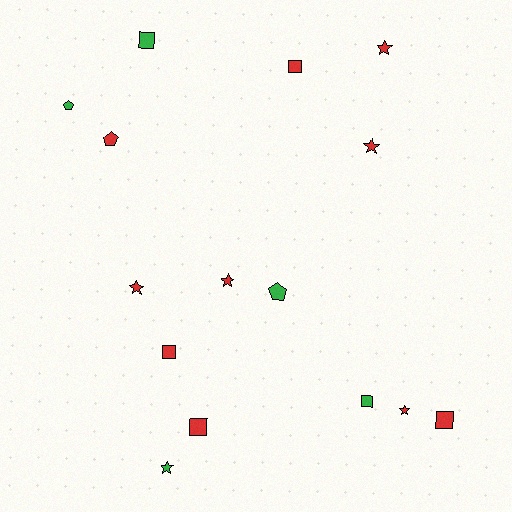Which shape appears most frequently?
Square, with 6 objects.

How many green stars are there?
There is 1 green star.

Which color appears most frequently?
Red, with 10 objects.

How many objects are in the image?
There are 15 objects.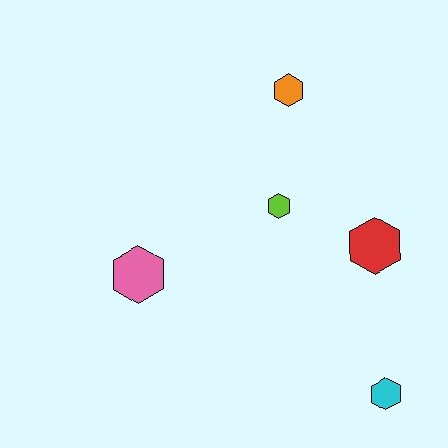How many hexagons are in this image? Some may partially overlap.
There are 5 hexagons.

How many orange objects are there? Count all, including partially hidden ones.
There is 1 orange object.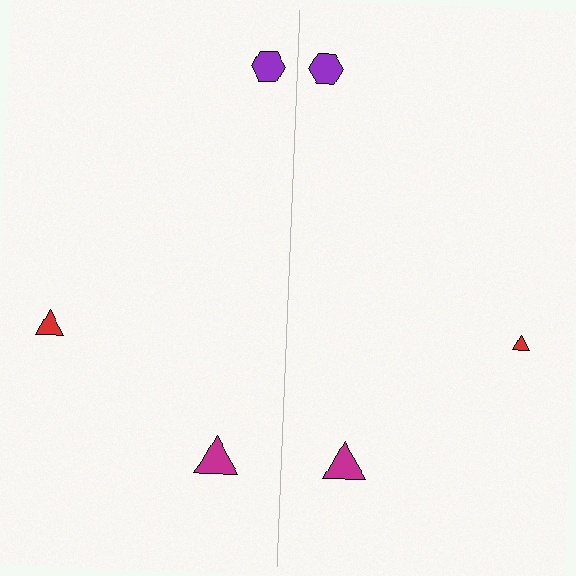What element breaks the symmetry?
The red triangle on the right side has a different size than its mirror counterpart.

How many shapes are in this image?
There are 6 shapes in this image.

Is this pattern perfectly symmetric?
No, the pattern is not perfectly symmetric. The red triangle on the right side has a different size than its mirror counterpart.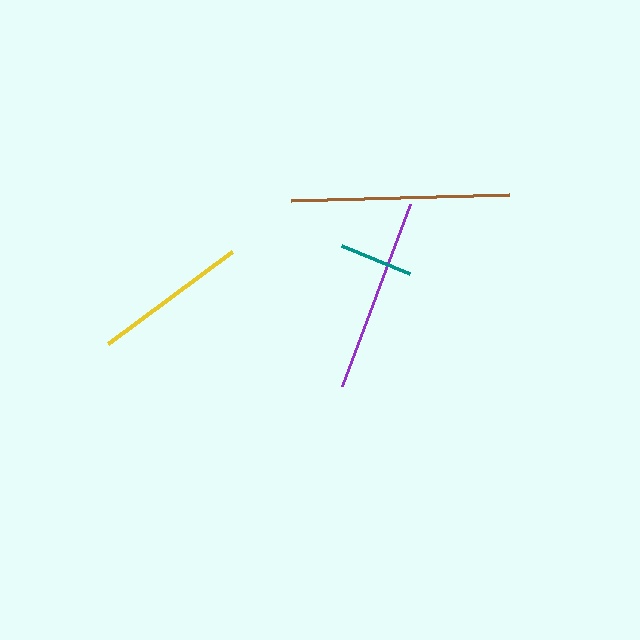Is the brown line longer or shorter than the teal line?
The brown line is longer than the teal line.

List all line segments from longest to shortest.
From longest to shortest: brown, purple, yellow, teal.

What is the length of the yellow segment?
The yellow segment is approximately 156 pixels long.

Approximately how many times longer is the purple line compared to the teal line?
The purple line is approximately 2.6 times the length of the teal line.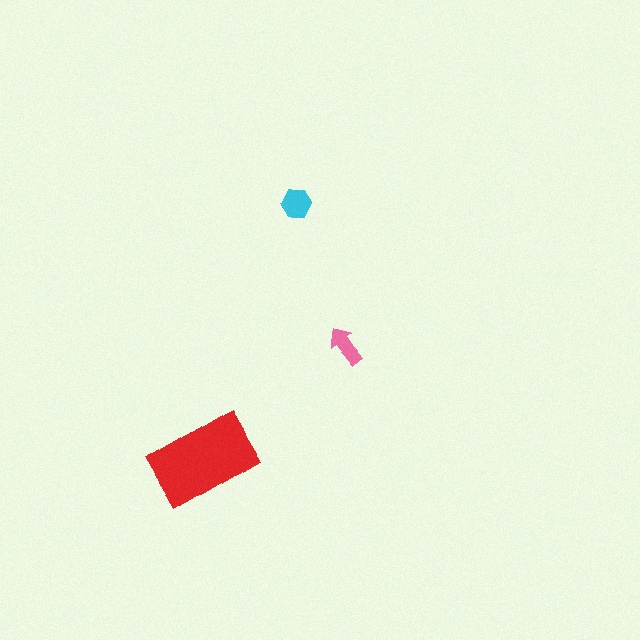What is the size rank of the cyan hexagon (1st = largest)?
2nd.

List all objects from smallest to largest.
The pink arrow, the cyan hexagon, the red rectangle.